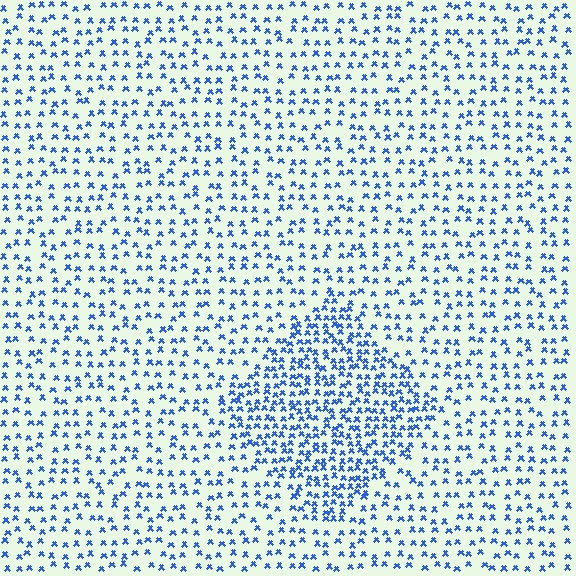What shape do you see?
I see a diamond.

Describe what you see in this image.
The image contains small blue elements arranged at two different densities. A diamond-shaped region is visible where the elements are more densely packed than the surrounding area.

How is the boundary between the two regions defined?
The boundary is defined by a change in element density (approximately 2.0x ratio). All elements are the same color, size, and shape.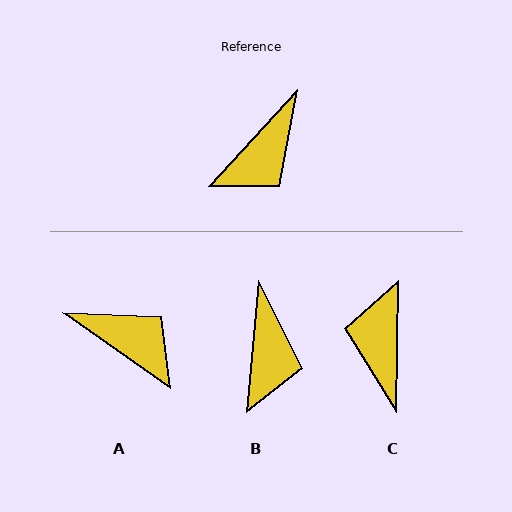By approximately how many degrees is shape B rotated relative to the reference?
Approximately 38 degrees counter-clockwise.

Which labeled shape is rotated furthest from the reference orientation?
C, about 138 degrees away.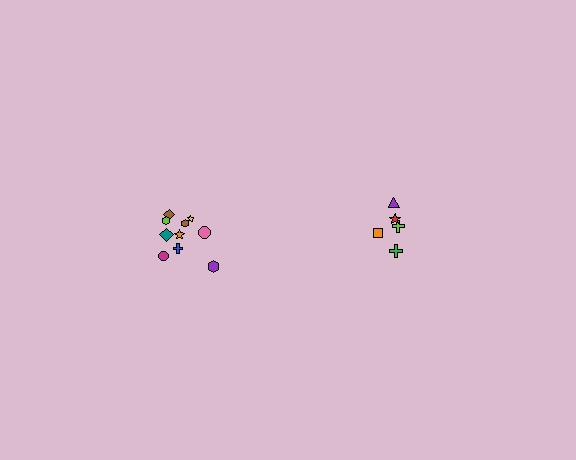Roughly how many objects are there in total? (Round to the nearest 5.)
Roughly 15 objects in total.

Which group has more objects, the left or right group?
The left group.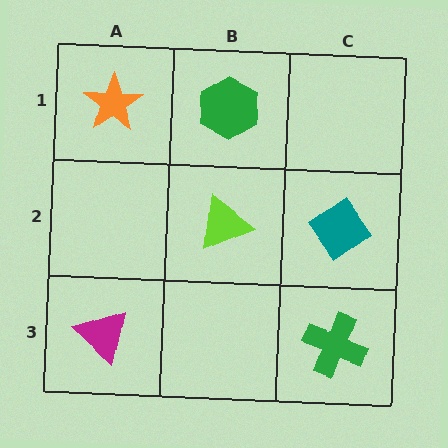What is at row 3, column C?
A green cross.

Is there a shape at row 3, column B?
No, that cell is empty.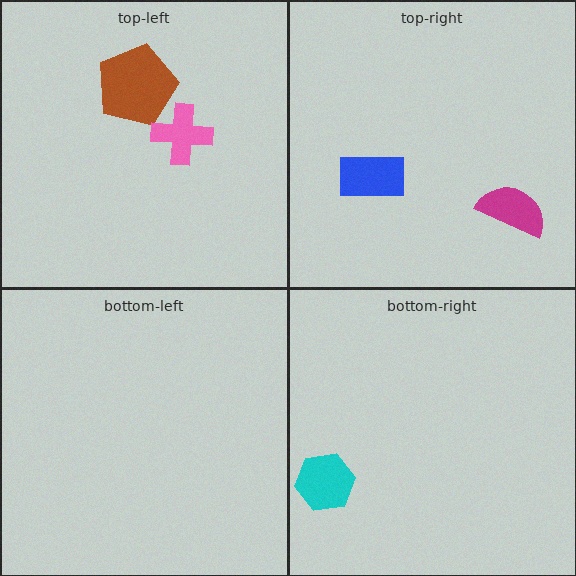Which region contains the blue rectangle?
The top-right region.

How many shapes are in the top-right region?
2.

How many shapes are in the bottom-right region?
1.